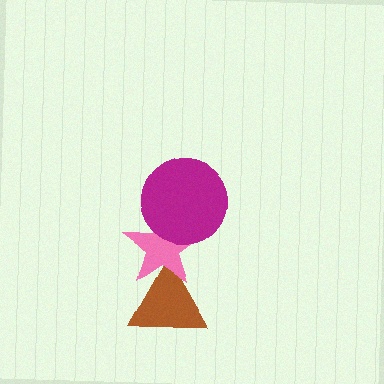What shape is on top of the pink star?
The magenta circle is on top of the pink star.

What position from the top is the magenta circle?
The magenta circle is 1st from the top.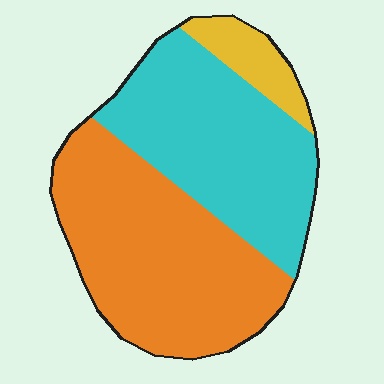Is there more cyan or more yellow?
Cyan.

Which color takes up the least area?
Yellow, at roughly 10%.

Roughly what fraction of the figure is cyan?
Cyan covers roughly 40% of the figure.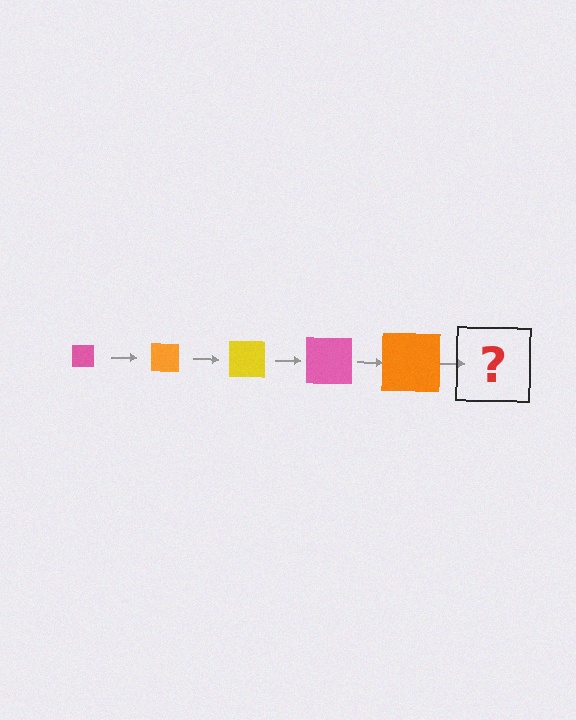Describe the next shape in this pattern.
It should be a yellow square, larger than the previous one.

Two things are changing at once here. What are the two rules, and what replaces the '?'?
The two rules are that the square grows larger each step and the color cycles through pink, orange, and yellow. The '?' should be a yellow square, larger than the previous one.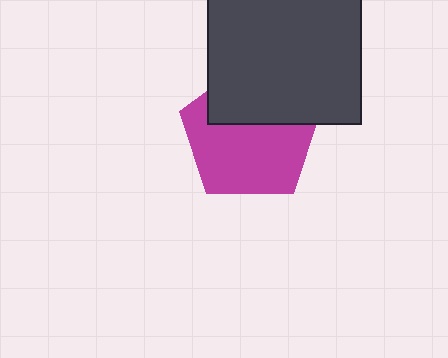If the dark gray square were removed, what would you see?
You would see the complete magenta pentagon.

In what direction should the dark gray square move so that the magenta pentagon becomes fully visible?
The dark gray square should move up. That is the shortest direction to clear the overlap and leave the magenta pentagon fully visible.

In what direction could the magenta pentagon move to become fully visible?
The magenta pentagon could move down. That would shift it out from behind the dark gray square entirely.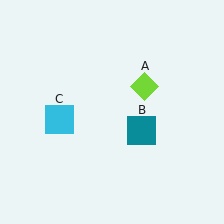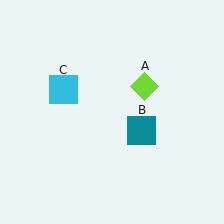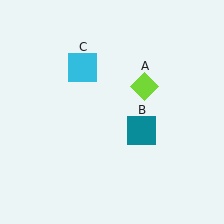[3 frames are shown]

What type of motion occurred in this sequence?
The cyan square (object C) rotated clockwise around the center of the scene.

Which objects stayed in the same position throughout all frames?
Lime diamond (object A) and teal square (object B) remained stationary.